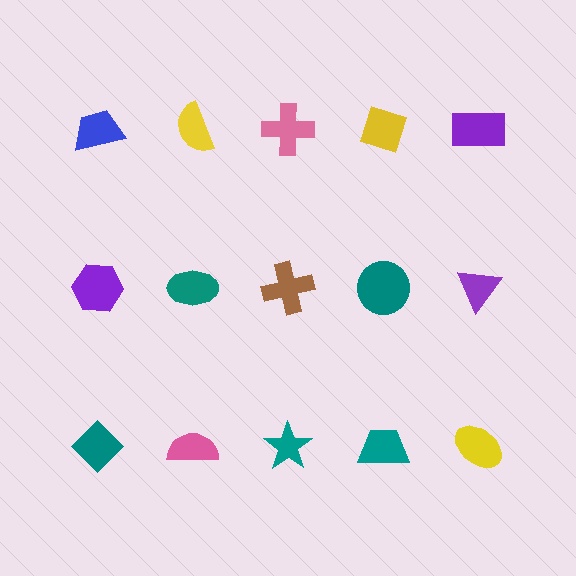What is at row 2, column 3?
A brown cross.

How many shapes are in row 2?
5 shapes.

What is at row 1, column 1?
A blue trapezoid.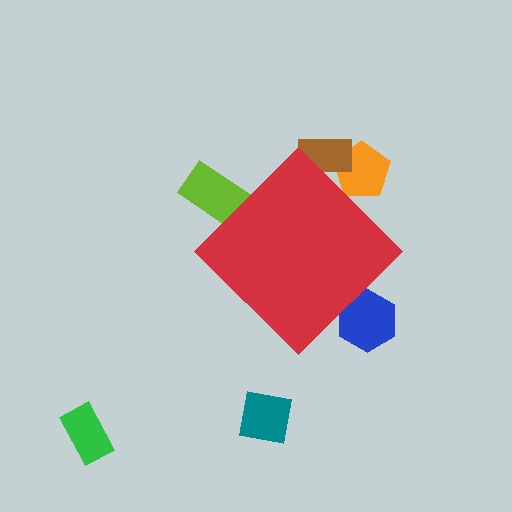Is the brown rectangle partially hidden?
Yes, the brown rectangle is partially hidden behind the red diamond.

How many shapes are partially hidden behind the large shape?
4 shapes are partially hidden.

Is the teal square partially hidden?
No, the teal square is fully visible.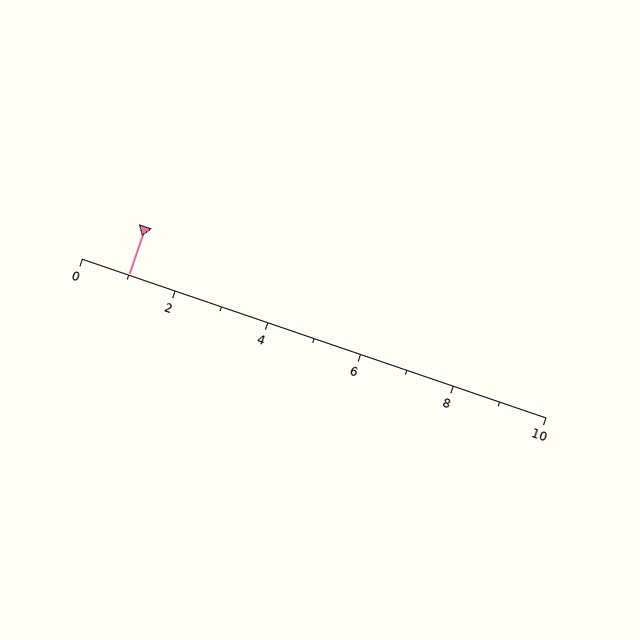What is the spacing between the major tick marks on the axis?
The major ticks are spaced 2 apart.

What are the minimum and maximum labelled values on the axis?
The axis runs from 0 to 10.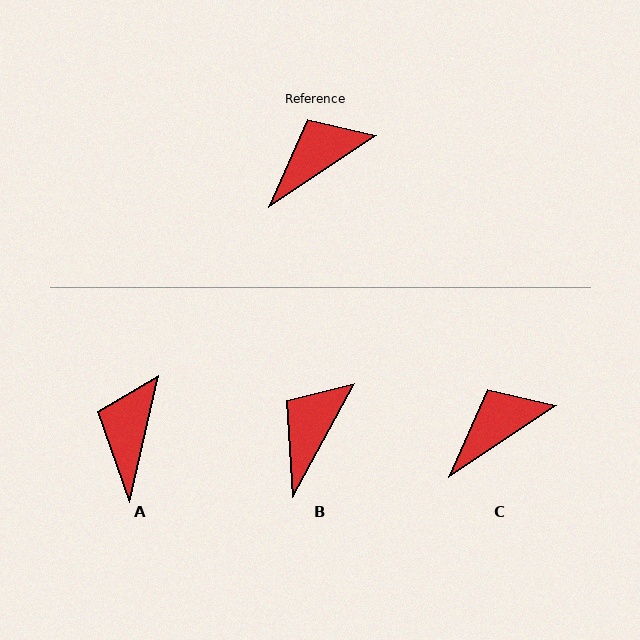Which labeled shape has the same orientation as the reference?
C.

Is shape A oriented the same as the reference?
No, it is off by about 43 degrees.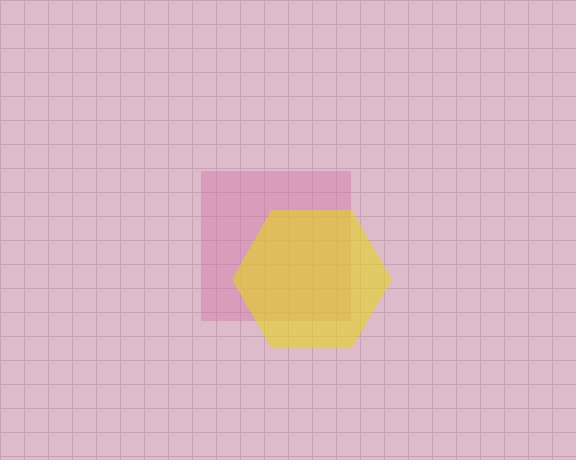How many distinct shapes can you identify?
There are 2 distinct shapes: a pink square, a yellow hexagon.